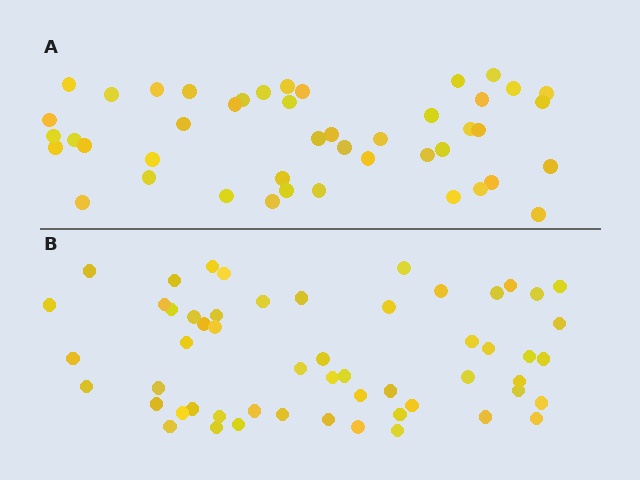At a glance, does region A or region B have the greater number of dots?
Region B (the bottom region) has more dots.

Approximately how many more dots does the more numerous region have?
Region B has roughly 10 or so more dots than region A.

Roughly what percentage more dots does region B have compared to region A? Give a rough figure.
About 20% more.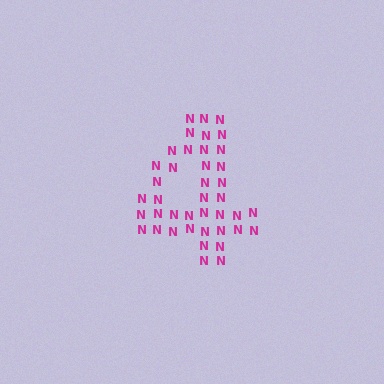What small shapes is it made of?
It is made of small letter N's.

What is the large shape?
The large shape is the digit 4.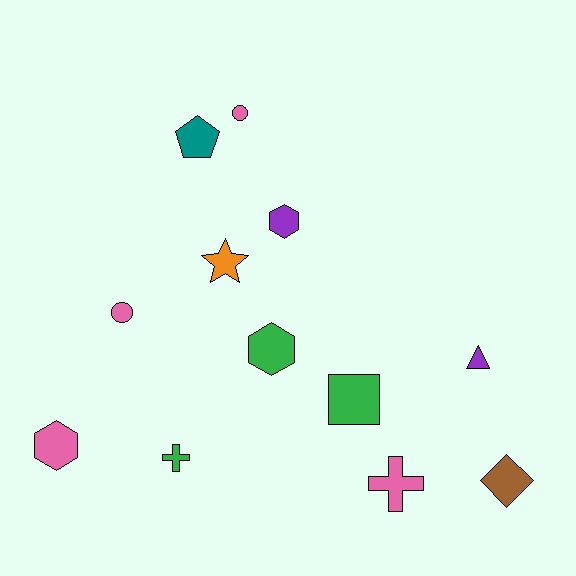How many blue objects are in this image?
There are no blue objects.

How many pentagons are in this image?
There is 1 pentagon.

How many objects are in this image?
There are 12 objects.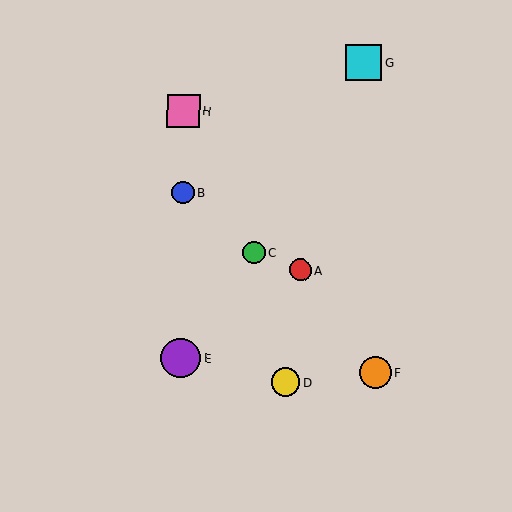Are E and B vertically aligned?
Yes, both are at x≈181.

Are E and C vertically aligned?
No, E is at x≈181 and C is at x≈254.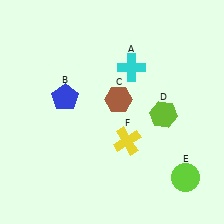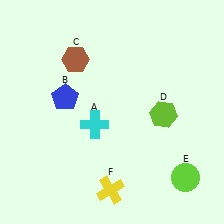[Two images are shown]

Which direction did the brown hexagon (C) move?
The brown hexagon (C) moved left.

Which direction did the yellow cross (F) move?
The yellow cross (F) moved down.